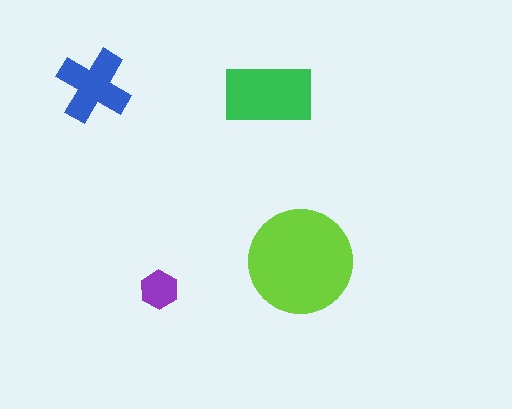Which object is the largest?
The lime circle.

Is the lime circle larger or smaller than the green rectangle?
Larger.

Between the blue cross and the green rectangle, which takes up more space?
The green rectangle.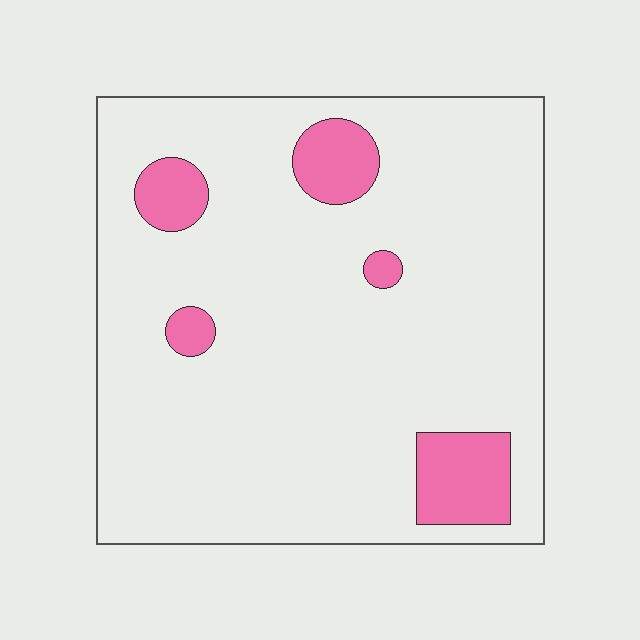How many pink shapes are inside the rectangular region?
5.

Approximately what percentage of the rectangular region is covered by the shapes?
Approximately 10%.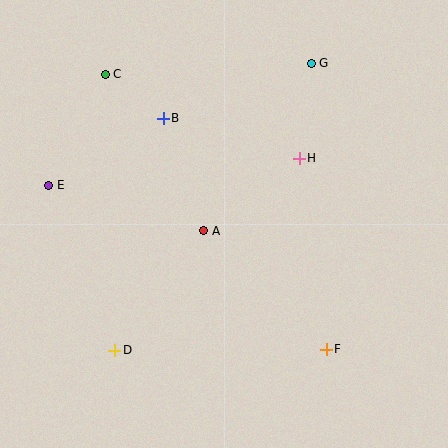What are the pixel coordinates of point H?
Point H is at (299, 159).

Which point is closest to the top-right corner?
Point G is closest to the top-right corner.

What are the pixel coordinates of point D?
Point D is at (115, 350).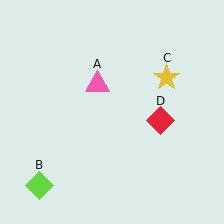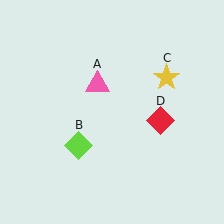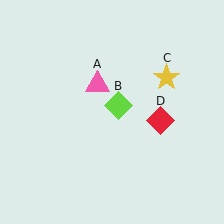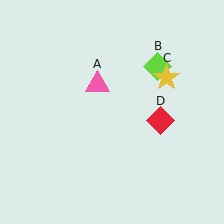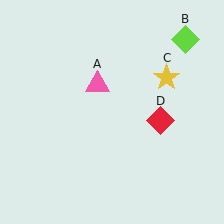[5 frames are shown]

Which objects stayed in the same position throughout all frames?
Pink triangle (object A) and yellow star (object C) and red diamond (object D) remained stationary.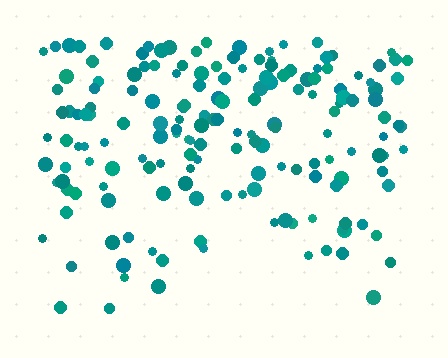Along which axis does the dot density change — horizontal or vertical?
Vertical.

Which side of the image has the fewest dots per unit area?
The bottom.